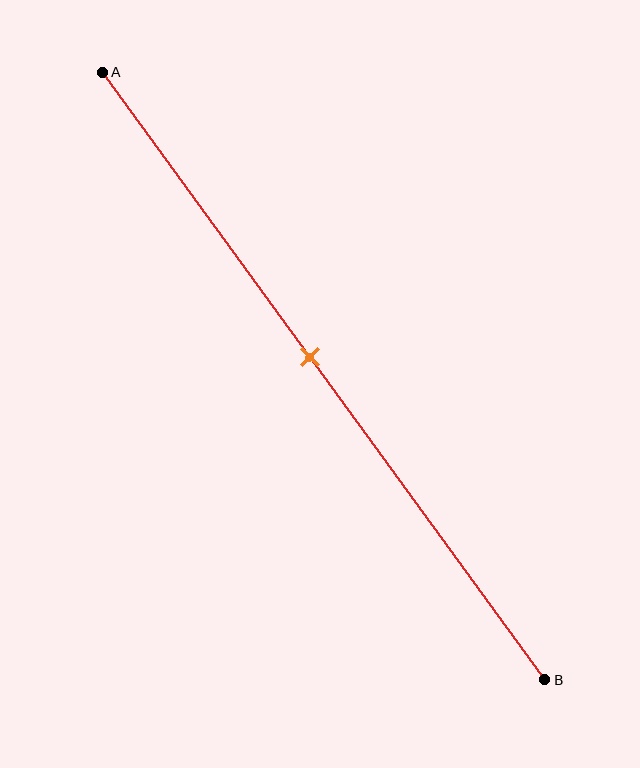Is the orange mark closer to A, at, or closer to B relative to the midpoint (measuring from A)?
The orange mark is closer to point A than the midpoint of segment AB.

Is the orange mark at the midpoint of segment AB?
No, the mark is at about 45% from A, not at the 50% midpoint.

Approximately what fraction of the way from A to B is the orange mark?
The orange mark is approximately 45% of the way from A to B.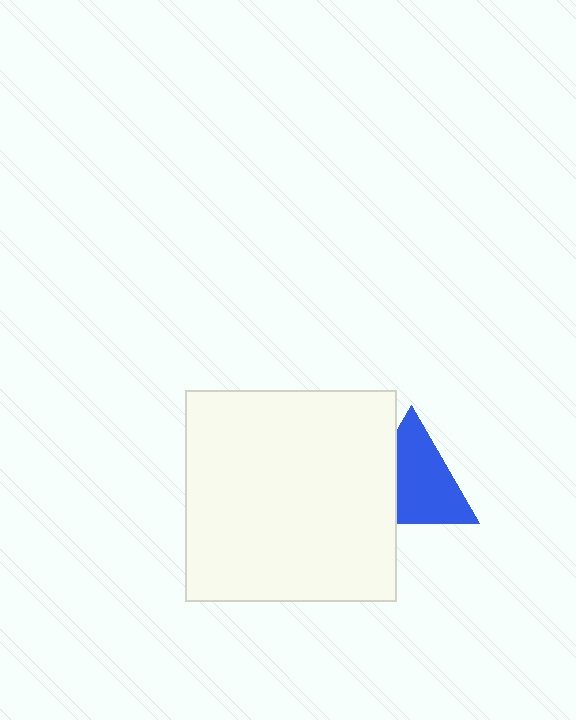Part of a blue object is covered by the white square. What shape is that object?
It is a triangle.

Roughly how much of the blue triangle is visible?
Most of it is visible (roughly 68%).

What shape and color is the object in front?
The object in front is a white square.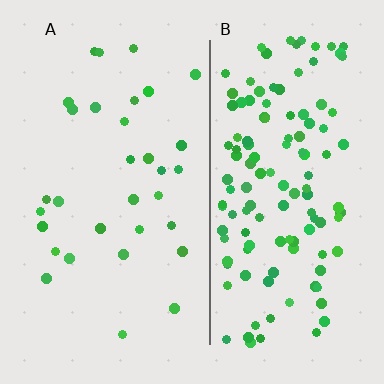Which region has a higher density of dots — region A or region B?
B (the right).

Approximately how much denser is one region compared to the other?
Approximately 4.1× — region B over region A.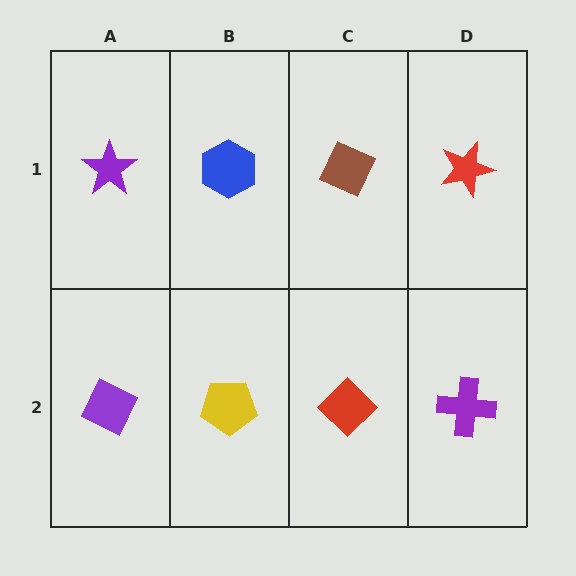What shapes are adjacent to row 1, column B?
A yellow pentagon (row 2, column B), a purple star (row 1, column A), a brown diamond (row 1, column C).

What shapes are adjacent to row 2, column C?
A brown diamond (row 1, column C), a yellow pentagon (row 2, column B), a purple cross (row 2, column D).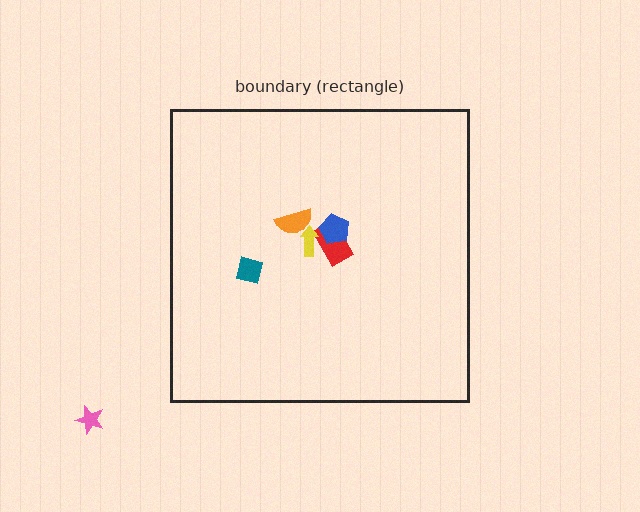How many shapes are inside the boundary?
5 inside, 1 outside.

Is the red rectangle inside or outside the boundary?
Inside.